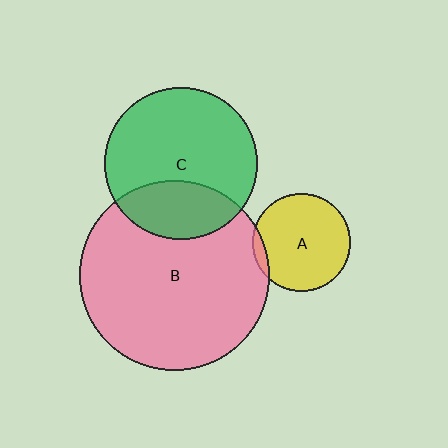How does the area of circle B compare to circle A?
Approximately 3.8 times.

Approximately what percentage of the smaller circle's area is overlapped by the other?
Approximately 5%.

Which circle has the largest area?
Circle B (pink).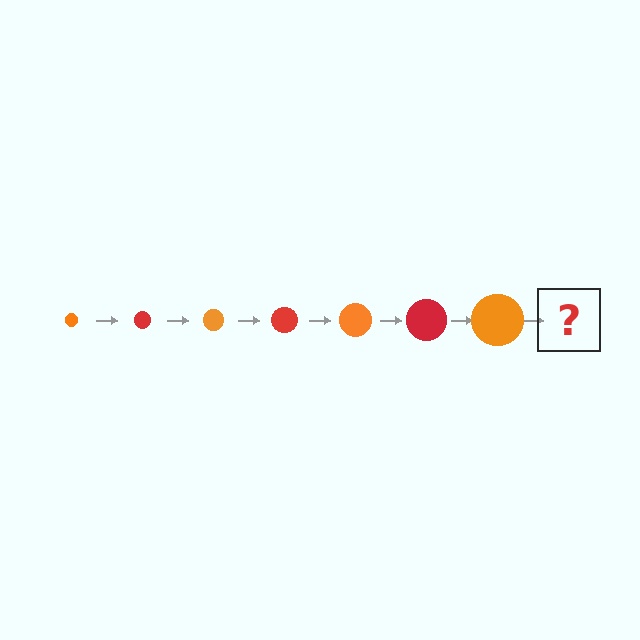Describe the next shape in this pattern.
It should be a red circle, larger than the previous one.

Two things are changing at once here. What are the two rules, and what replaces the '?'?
The two rules are that the circle grows larger each step and the color cycles through orange and red. The '?' should be a red circle, larger than the previous one.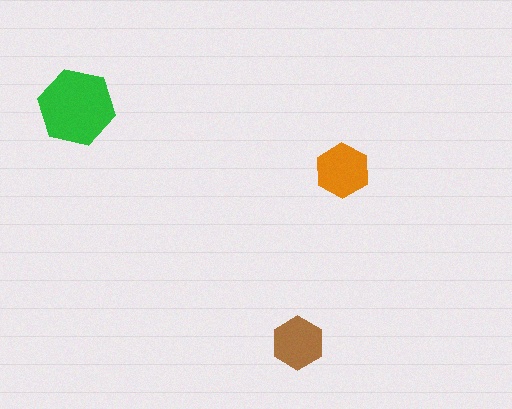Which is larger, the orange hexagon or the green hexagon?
The green one.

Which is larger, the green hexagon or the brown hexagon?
The green one.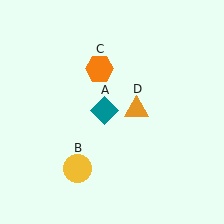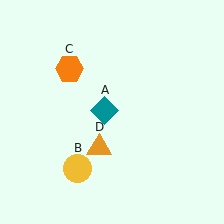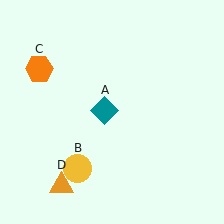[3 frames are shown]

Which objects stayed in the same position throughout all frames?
Teal diamond (object A) and yellow circle (object B) remained stationary.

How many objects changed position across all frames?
2 objects changed position: orange hexagon (object C), orange triangle (object D).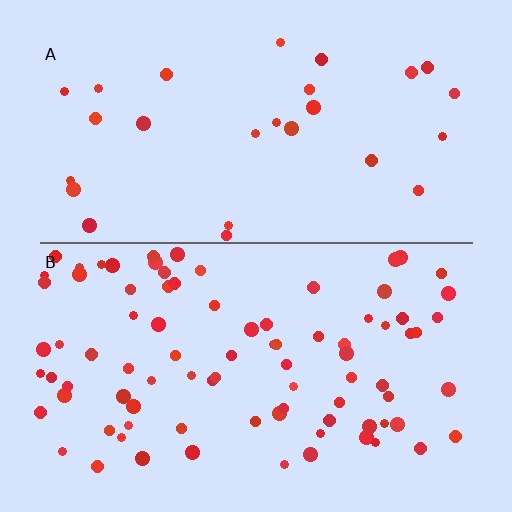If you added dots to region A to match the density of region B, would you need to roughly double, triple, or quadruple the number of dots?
Approximately triple.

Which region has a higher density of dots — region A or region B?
B (the bottom).